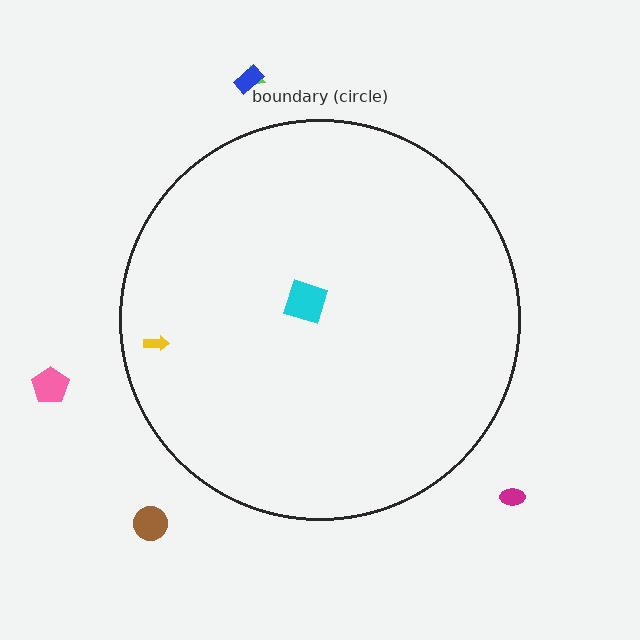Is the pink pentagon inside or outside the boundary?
Outside.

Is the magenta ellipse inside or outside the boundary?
Outside.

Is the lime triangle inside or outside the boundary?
Outside.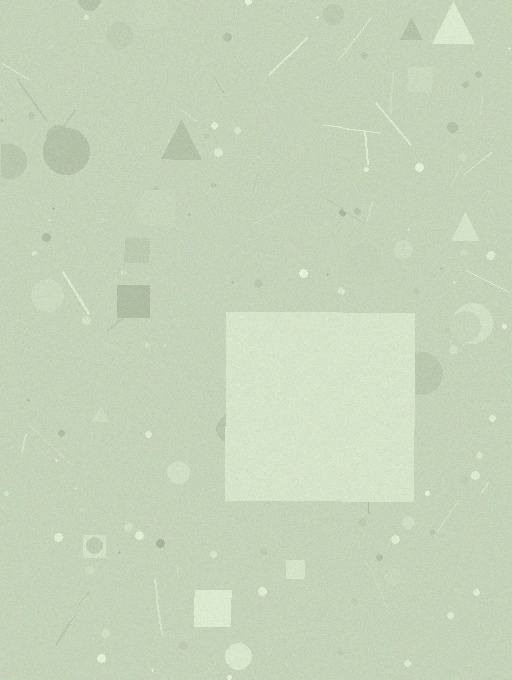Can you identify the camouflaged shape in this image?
The camouflaged shape is a square.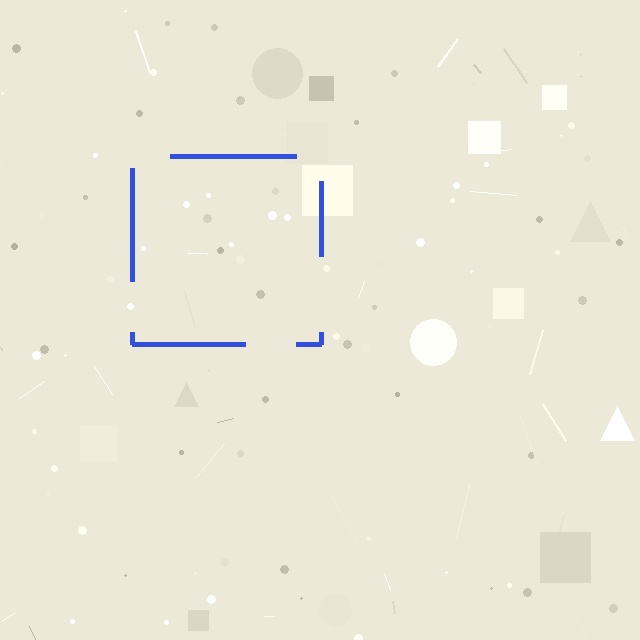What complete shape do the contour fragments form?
The contour fragments form a square.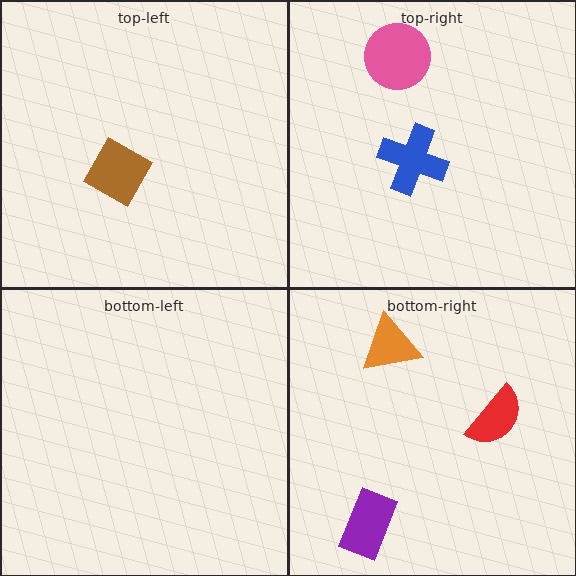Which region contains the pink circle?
The top-right region.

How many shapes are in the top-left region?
1.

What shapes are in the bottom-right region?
The orange triangle, the red semicircle, the purple rectangle.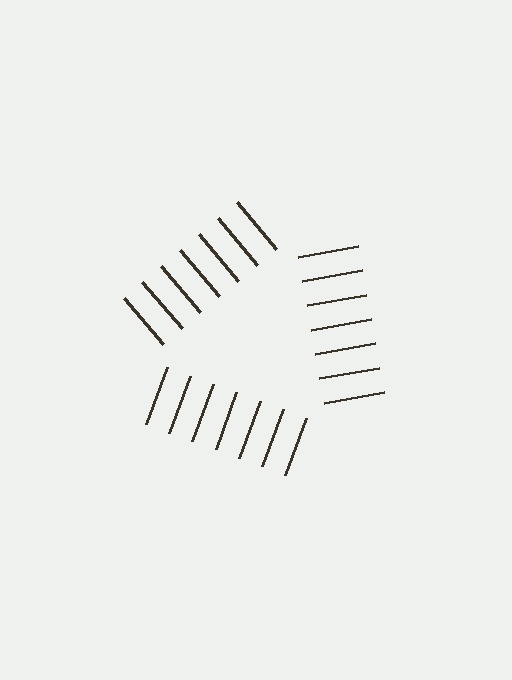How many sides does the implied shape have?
3 sides — the line-ends trace a triangle.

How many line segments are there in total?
21 — 7 along each of the 3 edges.